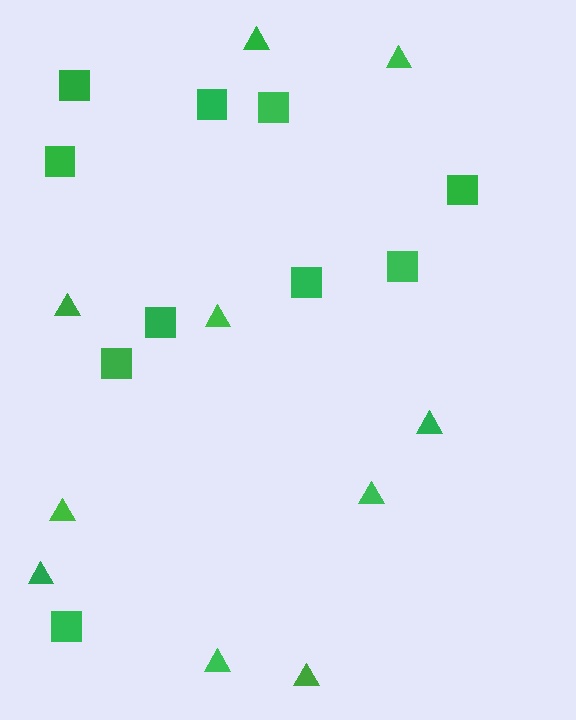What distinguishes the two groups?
There are 2 groups: one group of squares (10) and one group of triangles (10).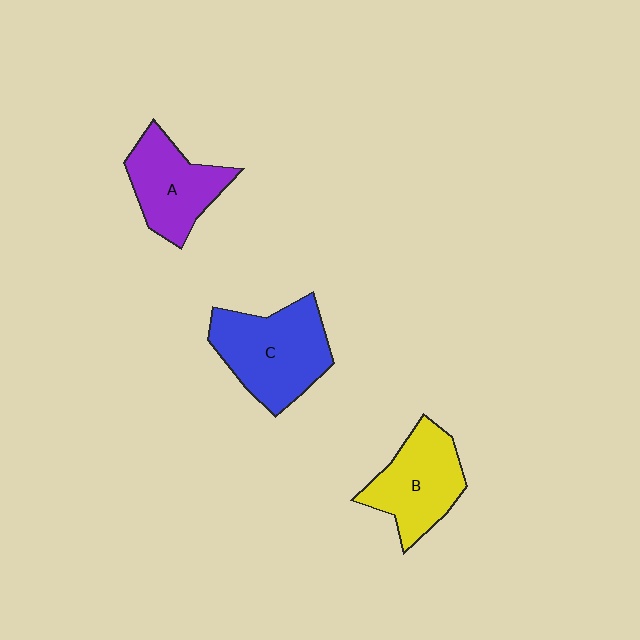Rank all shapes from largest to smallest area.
From largest to smallest: C (blue), B (yellow), A (purple).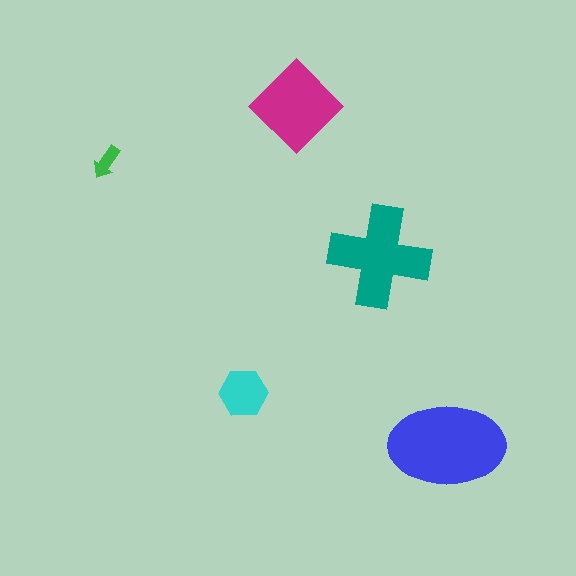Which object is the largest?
The blue ellipse.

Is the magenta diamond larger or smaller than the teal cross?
Smaller.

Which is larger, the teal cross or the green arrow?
The teal cross.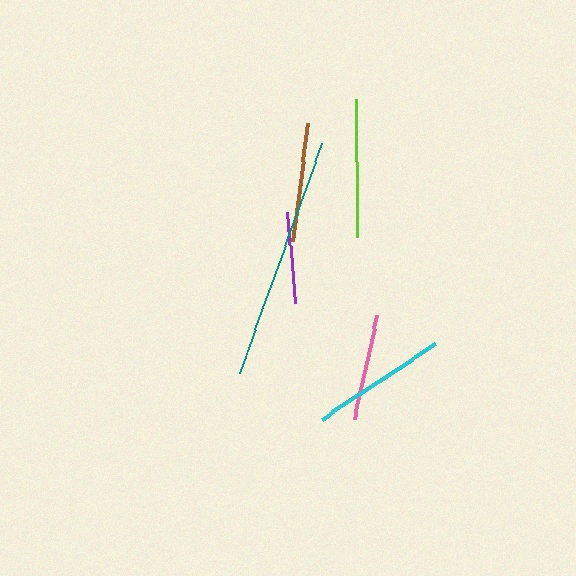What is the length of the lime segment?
The lime segment is approximately 138 pixels long.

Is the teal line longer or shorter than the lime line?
The teal line is longer than the lime line.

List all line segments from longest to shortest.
From longest to shortest: teal, lime, cyan, brown, pink, purple.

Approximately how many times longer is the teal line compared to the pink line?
The teal line is approximately 2.3 times the length of the pink line.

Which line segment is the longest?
The teal line is the longest at approximately 244 pixels.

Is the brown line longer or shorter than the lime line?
The lime line is longer than the brown line.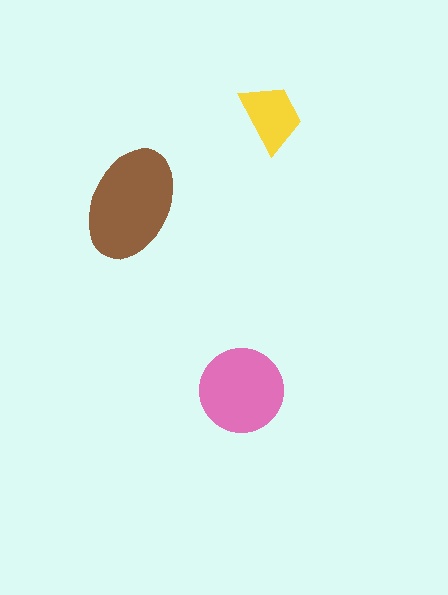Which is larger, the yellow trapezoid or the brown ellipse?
The brown ellipse.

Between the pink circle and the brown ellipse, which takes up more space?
The brown ellipse.